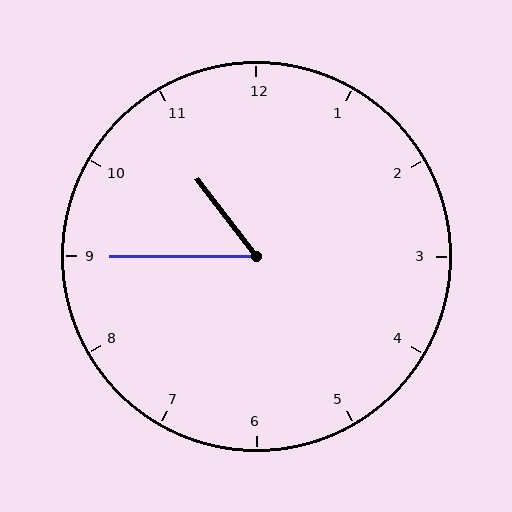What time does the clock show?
10:45.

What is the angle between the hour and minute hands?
Approximately 52 degrees.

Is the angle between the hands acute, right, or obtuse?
It is acute.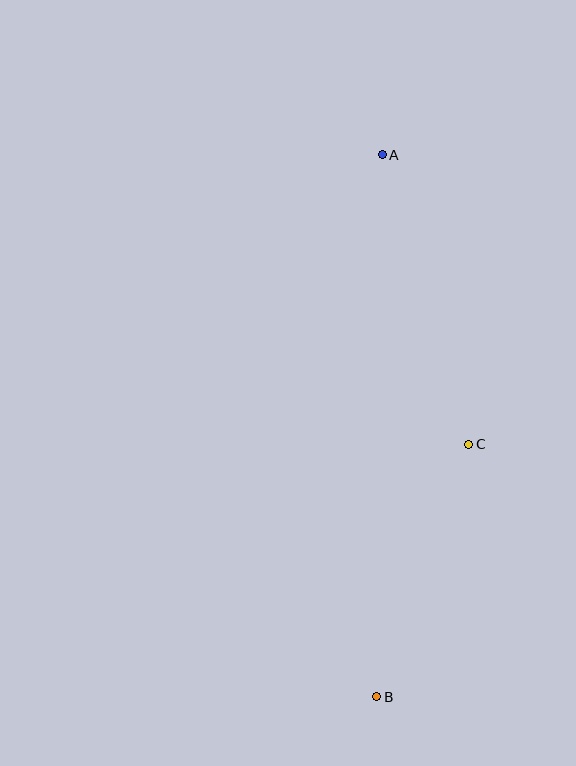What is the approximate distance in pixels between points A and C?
The distance between A and C is approximately 302 pixels.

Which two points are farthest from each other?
Points A and B are farthest from each other.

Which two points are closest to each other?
Points B and C are closest to each other.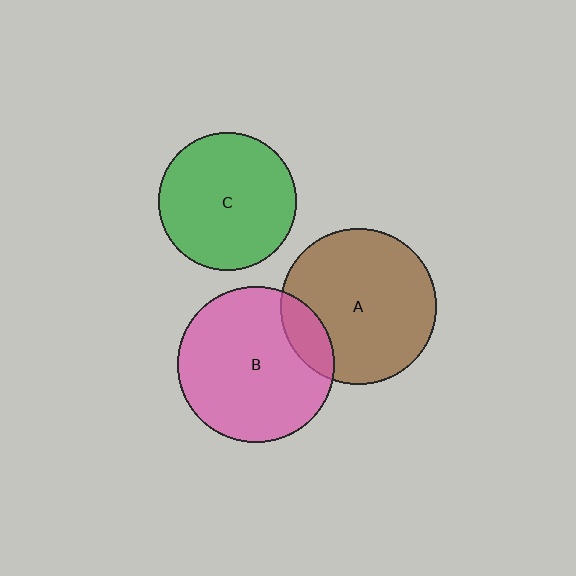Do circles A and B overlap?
Yes.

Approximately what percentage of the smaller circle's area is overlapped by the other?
Approximately 15%.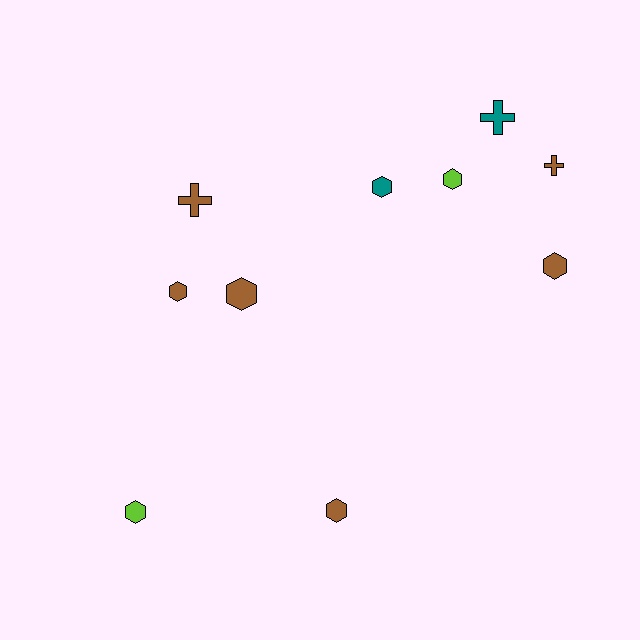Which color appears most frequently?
Brown, with 6 objects.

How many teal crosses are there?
There is 1 teal cross.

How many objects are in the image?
There are 10 objects.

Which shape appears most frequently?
Hexagon, with 7 objects.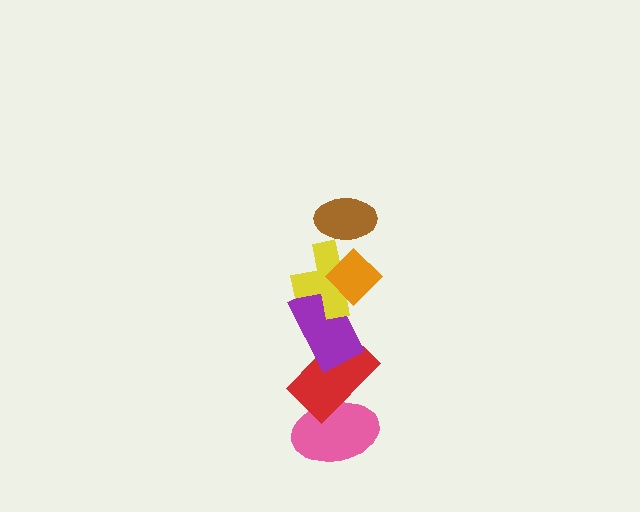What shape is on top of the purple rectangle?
The yellow cross is on top of the purple rectangle.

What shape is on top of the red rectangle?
The purple rectangle is on top of the red rectangle.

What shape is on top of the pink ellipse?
The red rectangle is on top of the pink ellipse.